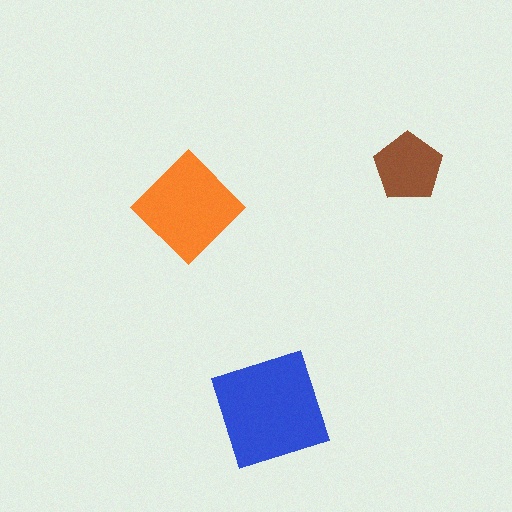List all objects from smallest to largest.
The brown pentagon, the orange diamond, the blue square.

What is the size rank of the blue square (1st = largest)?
1st.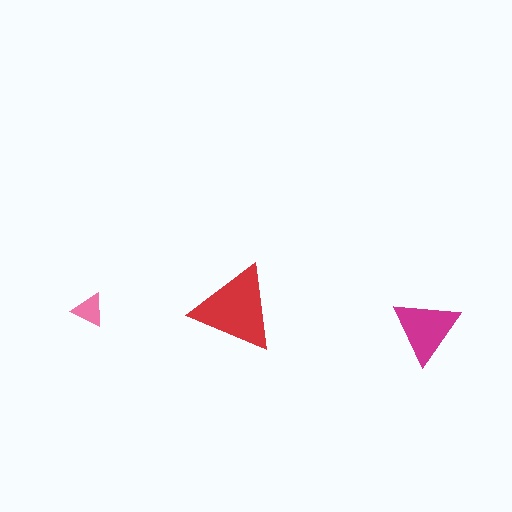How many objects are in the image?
There are 3 objects in the image.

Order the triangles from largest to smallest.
the red one, the magenta one, the pink one.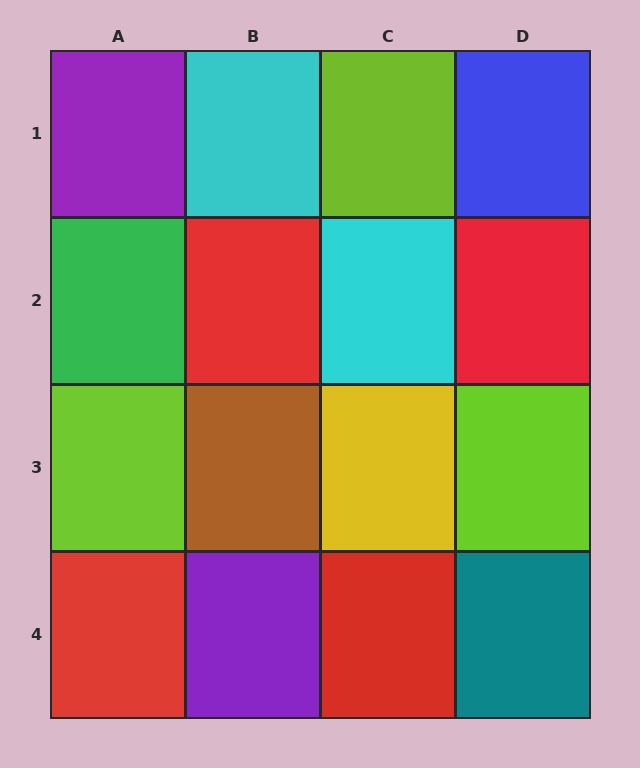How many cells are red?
4 cells are red.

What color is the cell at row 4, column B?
Purple.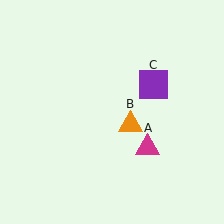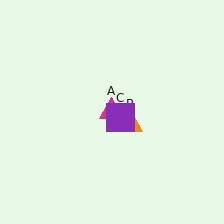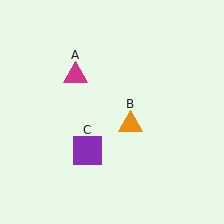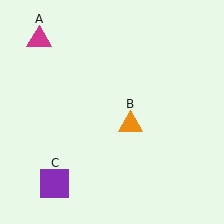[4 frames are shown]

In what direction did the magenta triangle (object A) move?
The magenta triangle (object A) moved up and to the left.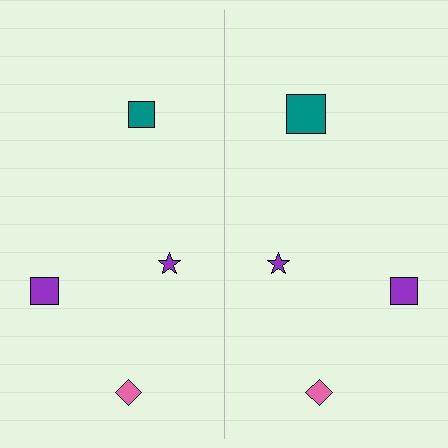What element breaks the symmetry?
The teal square on the right side has a different size than its mirror counterpart.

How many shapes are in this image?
There are 8 shapes in this image.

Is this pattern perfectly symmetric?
No, the pattern is not perfectly symmetric. The teal square on the right side has a different size than its mirror counterpart.